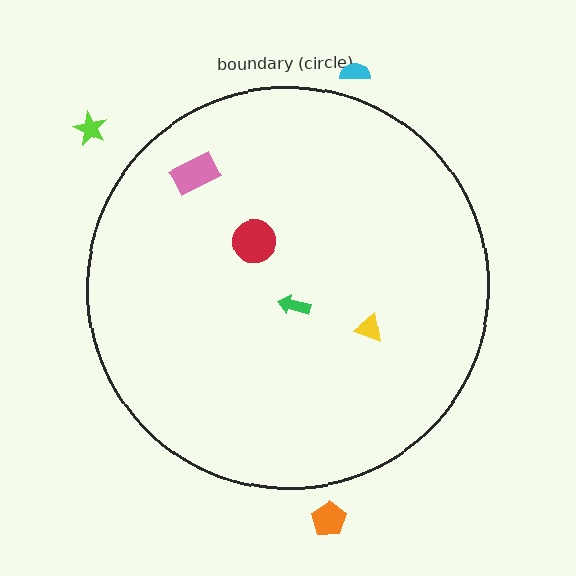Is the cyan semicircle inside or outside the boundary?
Outside.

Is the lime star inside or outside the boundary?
Outside.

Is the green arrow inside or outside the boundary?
Inside.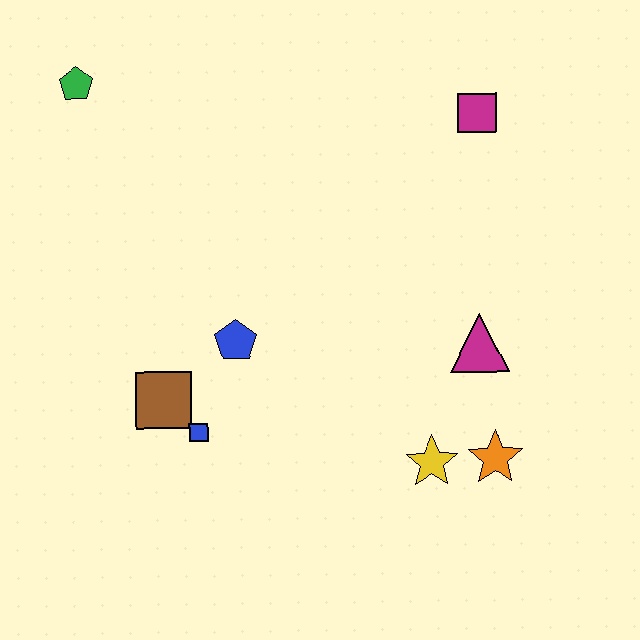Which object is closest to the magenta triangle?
The orange star is closest to the magenta triangle.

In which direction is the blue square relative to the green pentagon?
The blue square is below the green pentagon.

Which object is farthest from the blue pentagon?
The magenta square is farthest from the blue pentagon.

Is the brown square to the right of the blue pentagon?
No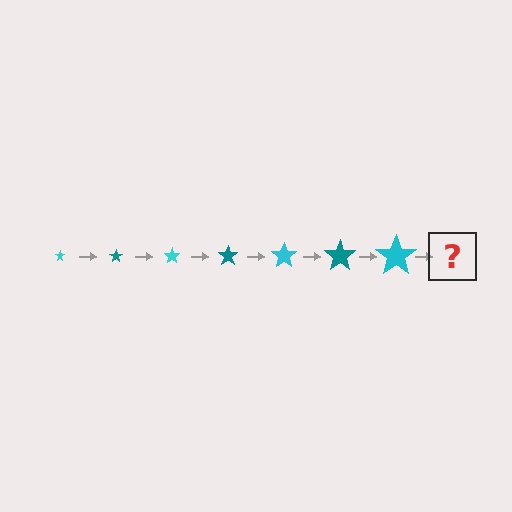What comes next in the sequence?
The next element should be a teal star, larger than the previous one.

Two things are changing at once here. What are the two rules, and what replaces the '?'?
The two rules are that the star grows larger each step and the color cycles through cyan and teal. The '?' should be a teal star, larger than the previous one.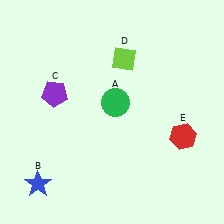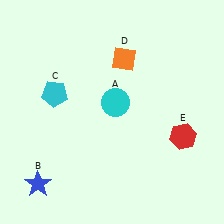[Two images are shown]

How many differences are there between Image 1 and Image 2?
There are 3 differences between the two images.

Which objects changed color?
A changed from green to cyan. C changed from purple to cyan. D changed from lime to orange.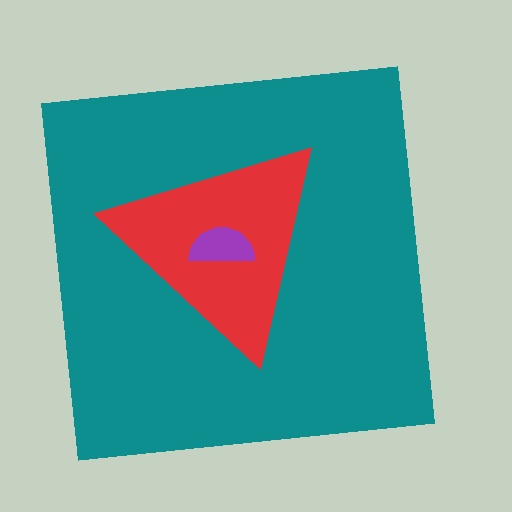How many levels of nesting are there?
3.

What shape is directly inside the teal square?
The red triangle.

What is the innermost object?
The purple semicircle.